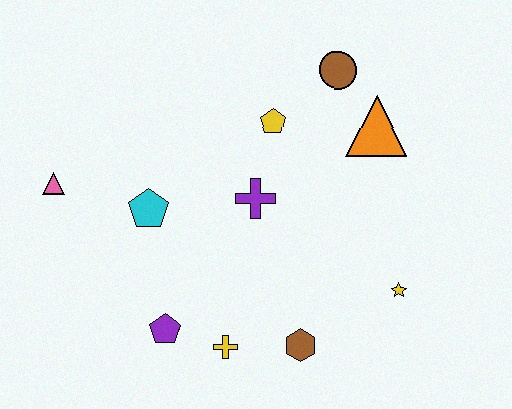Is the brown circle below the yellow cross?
No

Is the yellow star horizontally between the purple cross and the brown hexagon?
No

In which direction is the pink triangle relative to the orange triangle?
The pink triangle is to the left of the orange triangle.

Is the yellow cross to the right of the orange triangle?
No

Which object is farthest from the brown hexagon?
The pink triangle is farthest from the brown hexagon.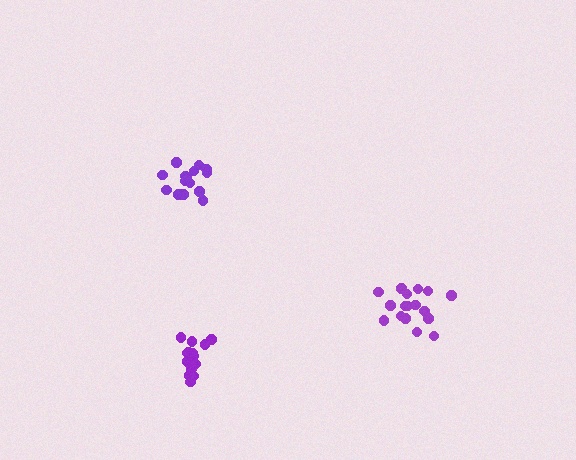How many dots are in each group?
Group 1: 16 dots, Group 2: 17 dots, Group 3: 15 dots (48 total).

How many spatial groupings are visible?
There are 3 spatial groupings.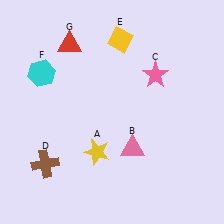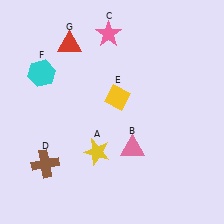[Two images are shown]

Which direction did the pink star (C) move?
The pink star (C) moved left.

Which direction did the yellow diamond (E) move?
The yellow diamond (E) moved down.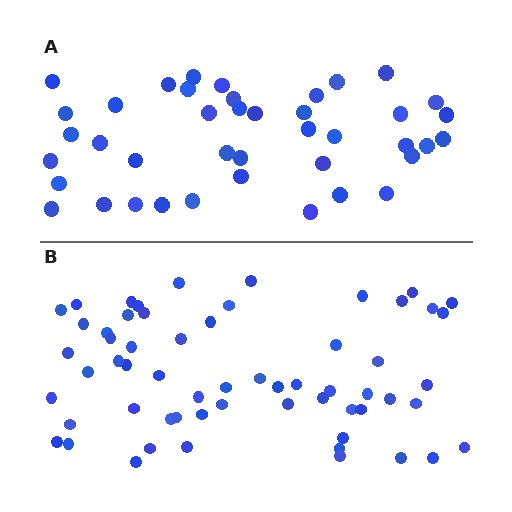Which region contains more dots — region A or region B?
Region B (the bottom region) has more dots.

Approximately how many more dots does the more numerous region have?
Region B has approximately 20 more dots than region A.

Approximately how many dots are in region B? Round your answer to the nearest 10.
About 60 dots.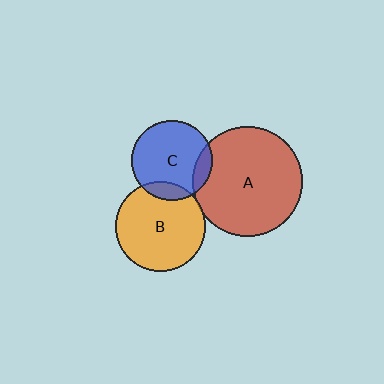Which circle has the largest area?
Circle A (red).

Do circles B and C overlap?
Yes.